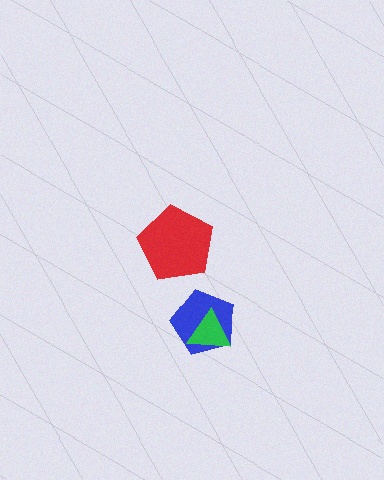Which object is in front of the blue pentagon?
The green triangle is in front of the blue pentagon.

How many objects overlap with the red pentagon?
0 objects overlap with the red pentagon.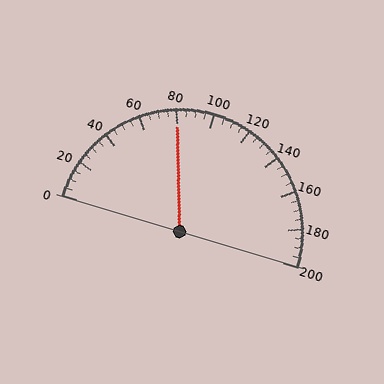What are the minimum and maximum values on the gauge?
The gauge ranges from 0 to 200.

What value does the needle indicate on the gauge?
The needle indicates approximately 80.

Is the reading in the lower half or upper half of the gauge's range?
The reading is in the lower half of the range (0 to 200).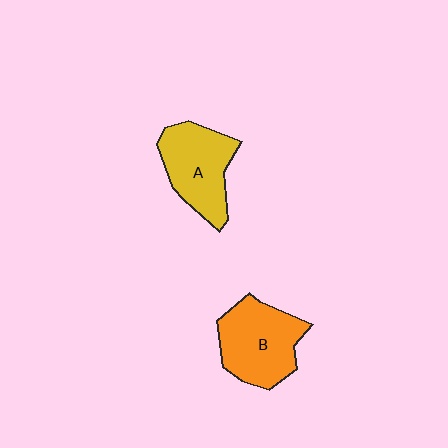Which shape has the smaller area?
Shape A (yellow).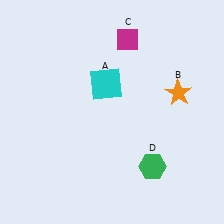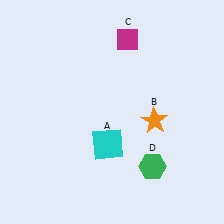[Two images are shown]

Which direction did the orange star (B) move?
The orange star (B) moved down.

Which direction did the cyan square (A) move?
The cyan square (A) moved down.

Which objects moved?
The objects that moved are: the cyan square (A), the orange star (B).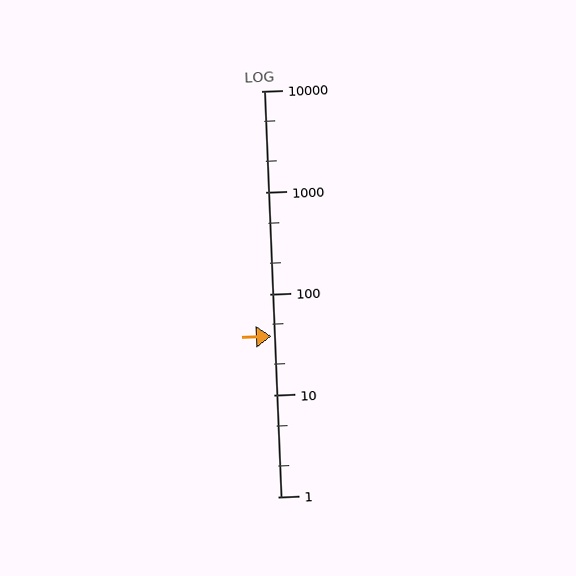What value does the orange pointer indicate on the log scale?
The pointer indicates approximately 38.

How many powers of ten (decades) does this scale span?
The scale spans 4 decades, from 1 to 10000.